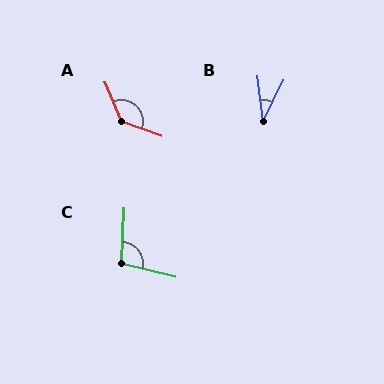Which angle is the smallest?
B, at approximately 33 degrees.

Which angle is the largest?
A, at approximately 132 degrees.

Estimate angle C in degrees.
Approximately 101 degrees.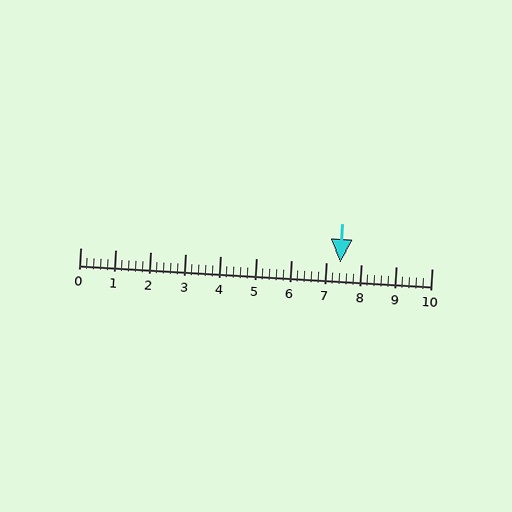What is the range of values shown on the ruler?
The ruler shows values from 0 to 10.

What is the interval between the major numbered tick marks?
The major tick marks are spaced 1 units apart.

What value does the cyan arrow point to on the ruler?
The cyan arrow points to approximately 7.4.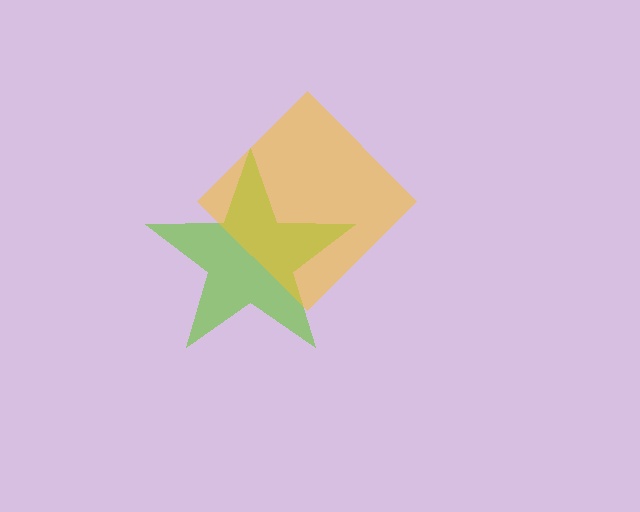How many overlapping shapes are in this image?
There are 2 overlapping shapes in the image.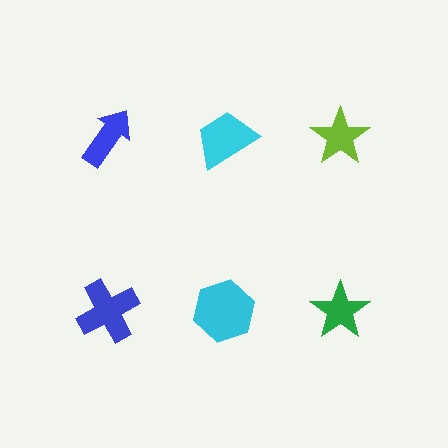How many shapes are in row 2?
3 shapes.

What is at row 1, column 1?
A blue arrow.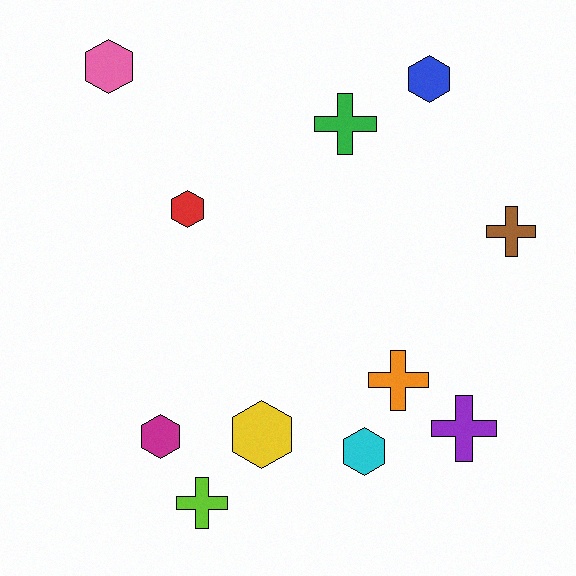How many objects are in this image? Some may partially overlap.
There are 11 objects.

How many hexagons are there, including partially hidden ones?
There are 6 hexagons.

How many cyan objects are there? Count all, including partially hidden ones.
There is 1 cyan object.